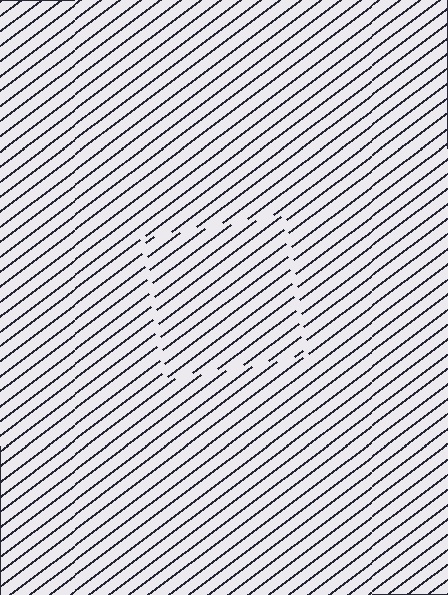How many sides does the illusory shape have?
4 sides — the line-ends trace a square.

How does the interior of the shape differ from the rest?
The interior of the shape contains the same grating, shifted by half a period — the contour is defined by the phase discontinuity where line-ends from the inner and outer gratings abut.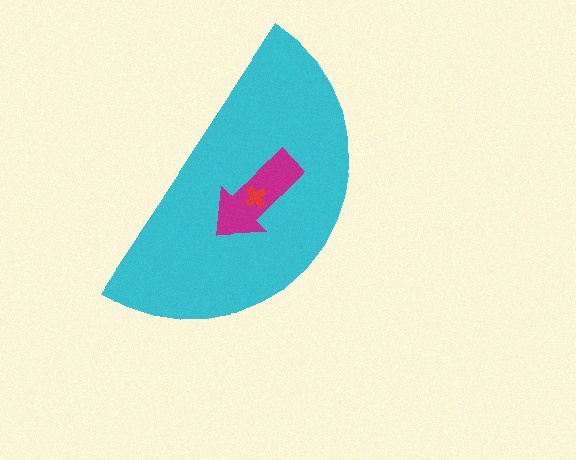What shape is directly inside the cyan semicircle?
The magenta arrow.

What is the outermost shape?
The cyan semicircle.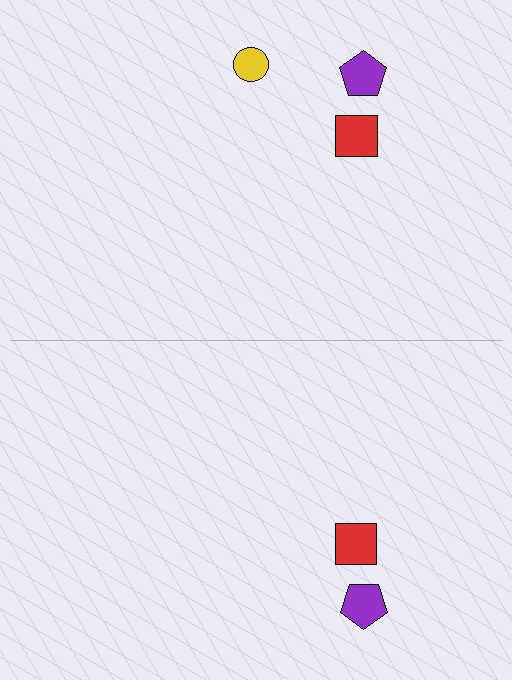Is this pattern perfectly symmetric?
No, the pattern is not perfectly symmetric. A yellow circle is missing from the bottom side.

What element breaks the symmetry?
A yellow circle is missing from the bottom side.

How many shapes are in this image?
There are 5 shapes in this image.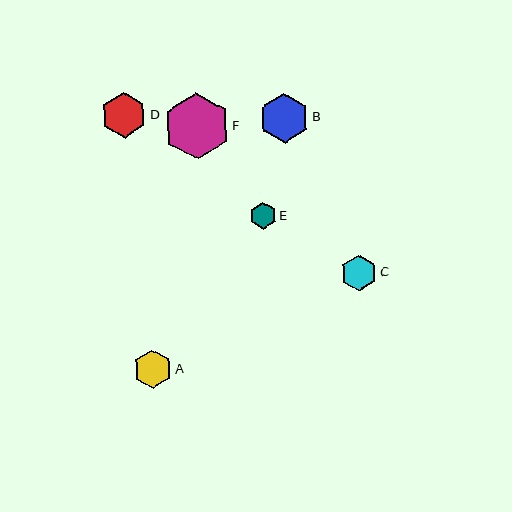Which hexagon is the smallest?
Hexagon E is the smallest with a size of approximately 27 pixels.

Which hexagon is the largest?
Hexagon F is the largest with a size of approximately 66 pixels.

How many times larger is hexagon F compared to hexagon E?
Hexagon F is approximately 2.5 times the size of hexagon E.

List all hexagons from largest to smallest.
From largest to smallest: F, B, D, A, C, E.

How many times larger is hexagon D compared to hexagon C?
Hexagon D is approximately 1.3 times the size of hexagon C.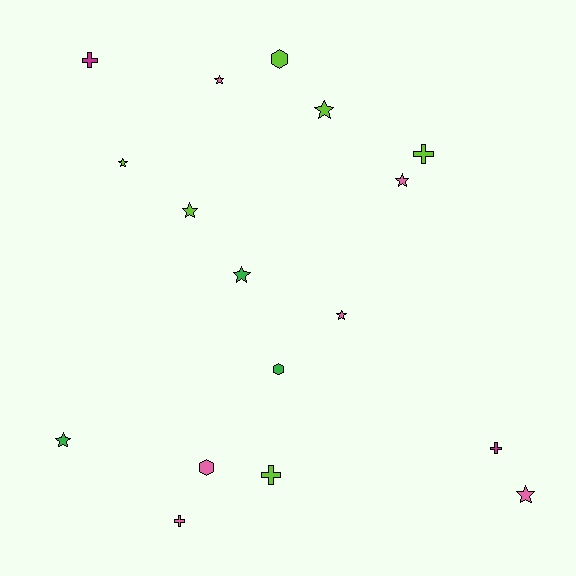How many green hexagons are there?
There is 1 green hexagon.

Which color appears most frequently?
Lime, with 6 objects.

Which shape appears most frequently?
Star, with 9 objects.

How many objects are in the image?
There are 17 objects.